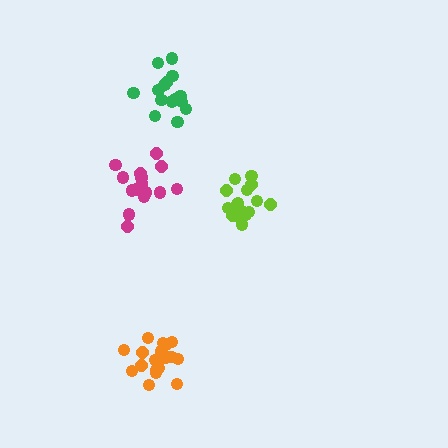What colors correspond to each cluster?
The clusters are colored: orange, magenta, lime, green.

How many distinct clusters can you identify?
There are 4 distinct clusters.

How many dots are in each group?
Group 1: 19 dots, Group 2: 16 dots, Group 3: 16 dots, Group 4: 15 dots (66 total).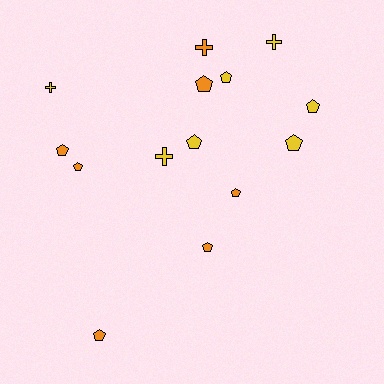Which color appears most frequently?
Yellow, with 7 objects.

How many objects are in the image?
There are 14 objects.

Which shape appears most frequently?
Pentagon, with 10 objects.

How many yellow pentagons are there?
There are 4 yellow pentagons.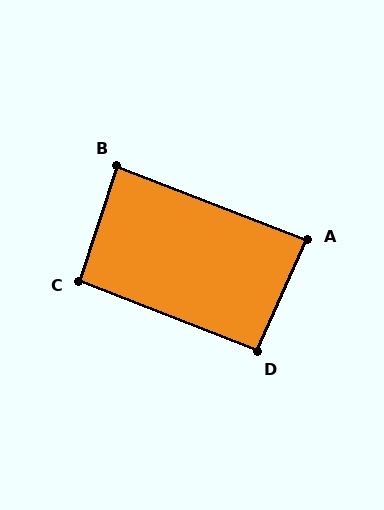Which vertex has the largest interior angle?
C, at approximately 93 degrees.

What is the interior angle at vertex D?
Approximately 93 degrees (approximately right).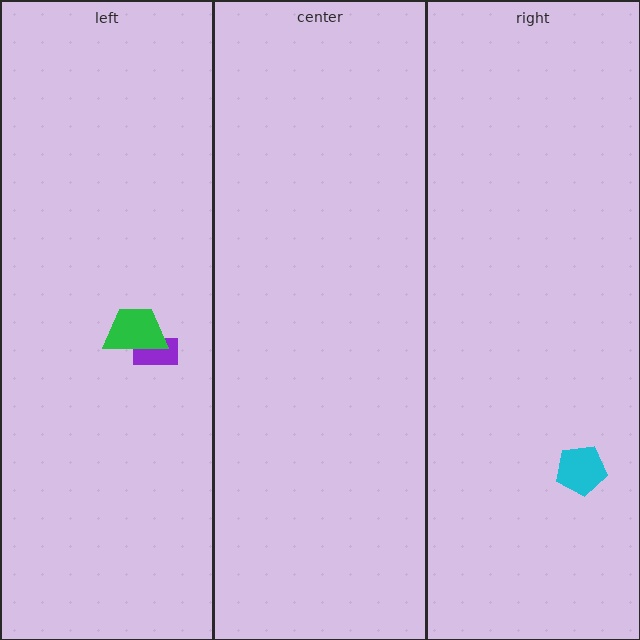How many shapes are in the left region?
2.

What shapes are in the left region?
The purple rectangle, the green trapezoid.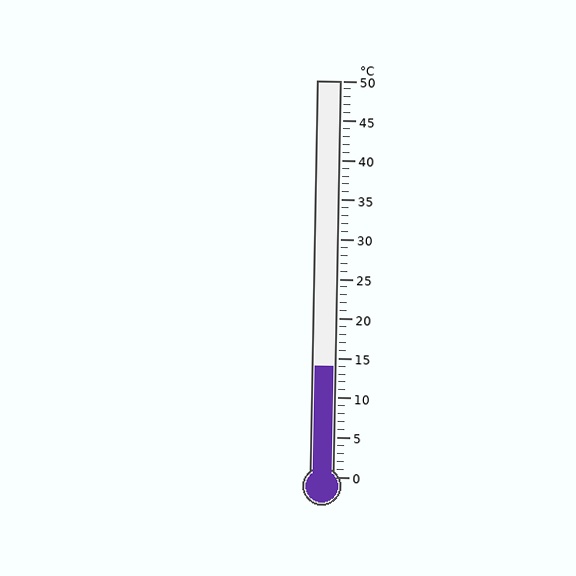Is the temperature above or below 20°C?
The temperature is below 20°C.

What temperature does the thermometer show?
The thermometer shows approximately 14°C.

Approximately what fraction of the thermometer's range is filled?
The thermometer is filled to approximately 30% of its range.